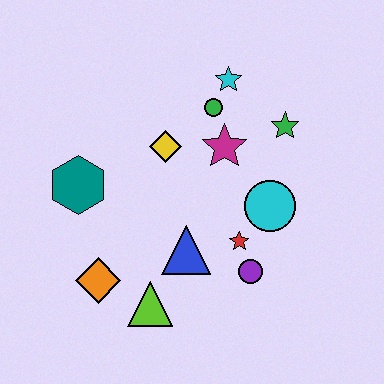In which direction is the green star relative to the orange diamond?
The green star is to the right of the orange diamond.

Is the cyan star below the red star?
No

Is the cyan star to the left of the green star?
Yes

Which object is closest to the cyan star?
The green circle is closest to the cyan star.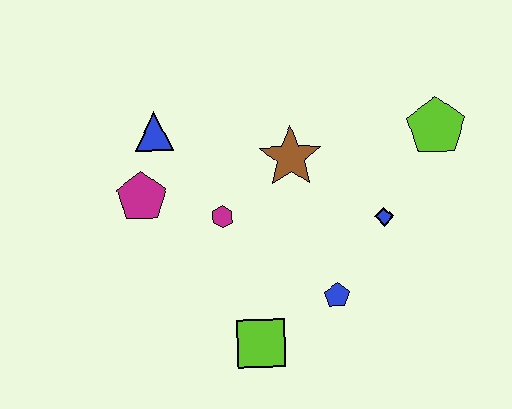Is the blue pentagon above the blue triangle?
No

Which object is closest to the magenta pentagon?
The blue triangle is closest to the magenta pentagon.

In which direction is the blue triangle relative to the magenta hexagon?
The blue triangle is above the magenta hexagon.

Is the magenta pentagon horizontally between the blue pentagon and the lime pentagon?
No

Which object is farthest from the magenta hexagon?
The lime pentagon is farthest from the magenta hexagon.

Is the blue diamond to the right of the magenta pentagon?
Yes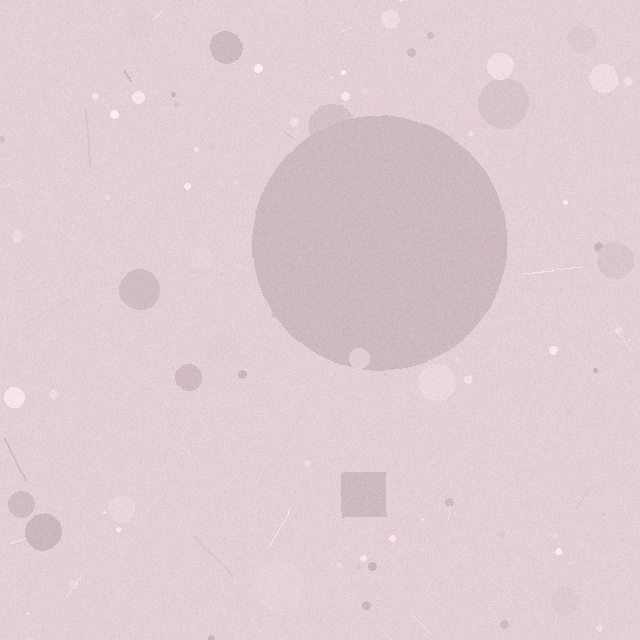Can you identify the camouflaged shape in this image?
The camouflaged shape is a circle.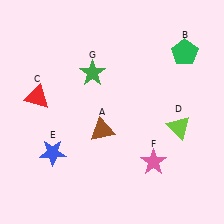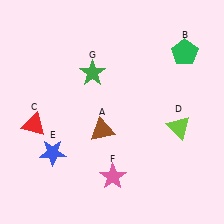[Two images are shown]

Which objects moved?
The objects that moved are: the red triangle (C), the pink star (F).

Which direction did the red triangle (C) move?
The red triangle (C) moved down.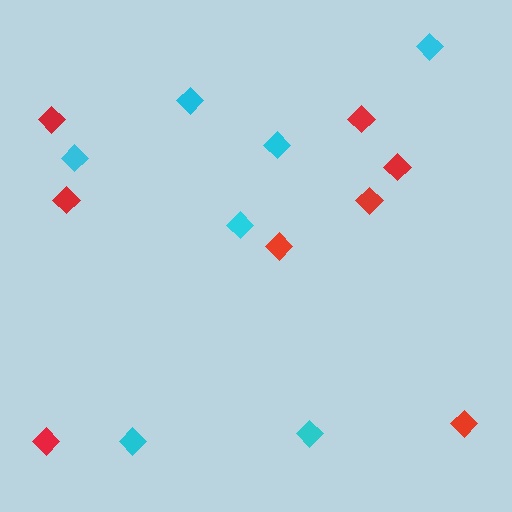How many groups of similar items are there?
There are 2 groups: one group of cyan diamonds (7) and one group of red diamonds (8).